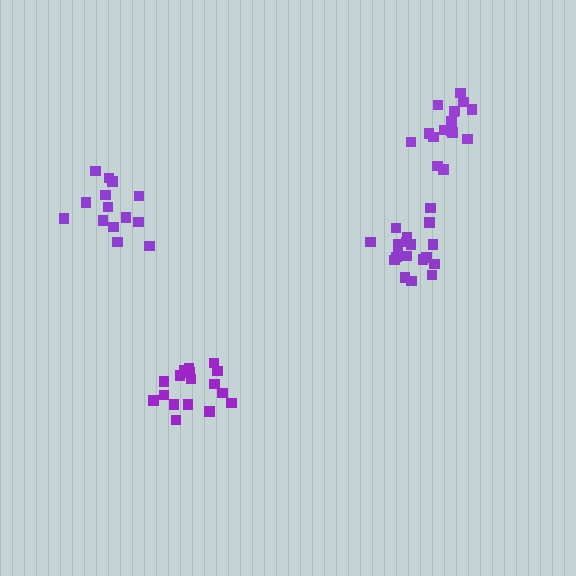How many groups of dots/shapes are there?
There are 4 groups.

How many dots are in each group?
Group 1: 16 dots, Group 2: 17 dots, Group 3: 19 dots, Group 4: 14 dots (66 total).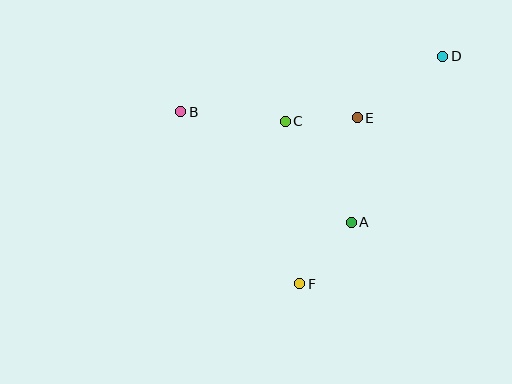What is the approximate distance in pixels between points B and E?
The distance between B and E is approximately 177 pixels.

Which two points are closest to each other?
Points C and E are closest to each other.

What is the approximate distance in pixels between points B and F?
The distance between B and F is approximately 209 pixels.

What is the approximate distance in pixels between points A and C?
The distance between A and C is approximately 121 pixels.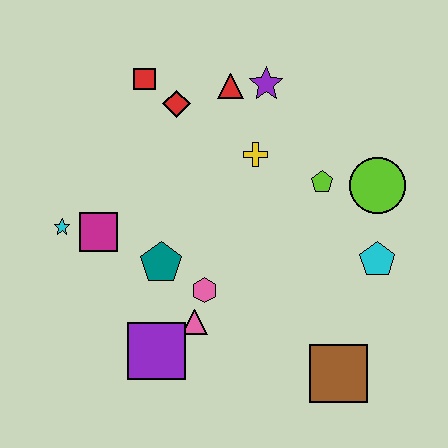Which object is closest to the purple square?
The pink triangle is closest to the purple square.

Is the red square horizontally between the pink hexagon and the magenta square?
Yes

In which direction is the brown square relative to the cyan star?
The brown square is to the right of the cyan star.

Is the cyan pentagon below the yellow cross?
Yes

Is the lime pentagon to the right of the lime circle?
No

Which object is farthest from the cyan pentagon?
The cyan star is farthest from the cyan pentagon.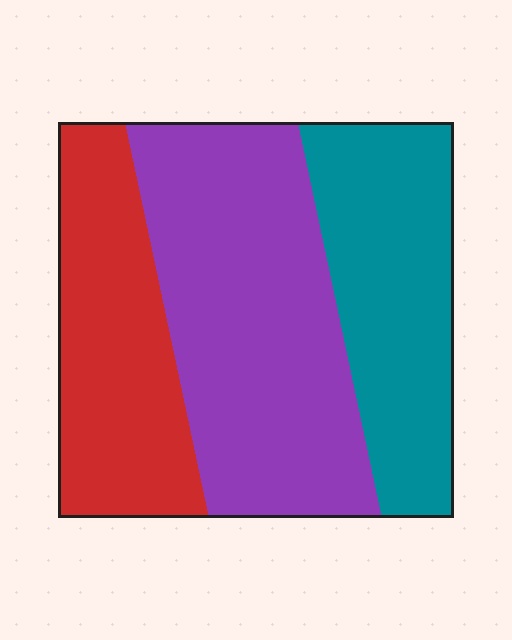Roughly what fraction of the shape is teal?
Teal takes up about one quarter (1/4) of the shape.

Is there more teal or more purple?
Purple.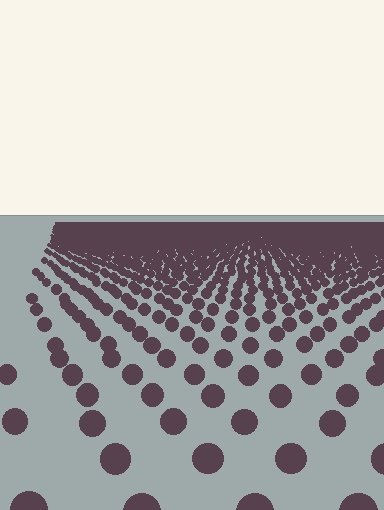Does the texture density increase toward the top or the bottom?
Density increases toward the top.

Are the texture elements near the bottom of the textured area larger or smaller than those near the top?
Larger. Near the bottom, elements are closer to the viewer and appear at a bigger on-screen size.